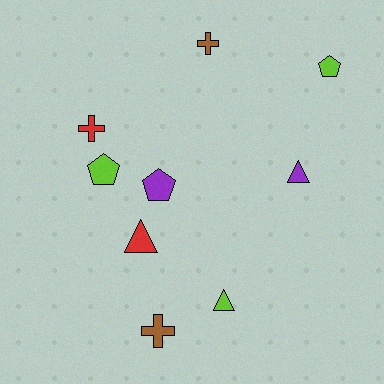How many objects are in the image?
There are 9 objects.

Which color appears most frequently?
Lime, with 3 objects.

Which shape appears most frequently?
Pentagon, with 3 objects.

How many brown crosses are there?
There are 2 brown crosses.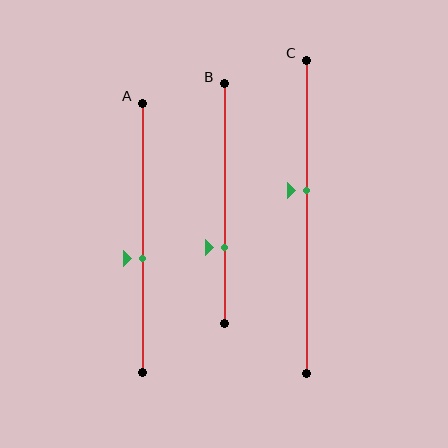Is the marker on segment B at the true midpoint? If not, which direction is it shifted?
No, the marker on segment B is shifted downward by about 18% of the segment length.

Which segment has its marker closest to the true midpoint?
Segment A has its marker closest to the true midpoint.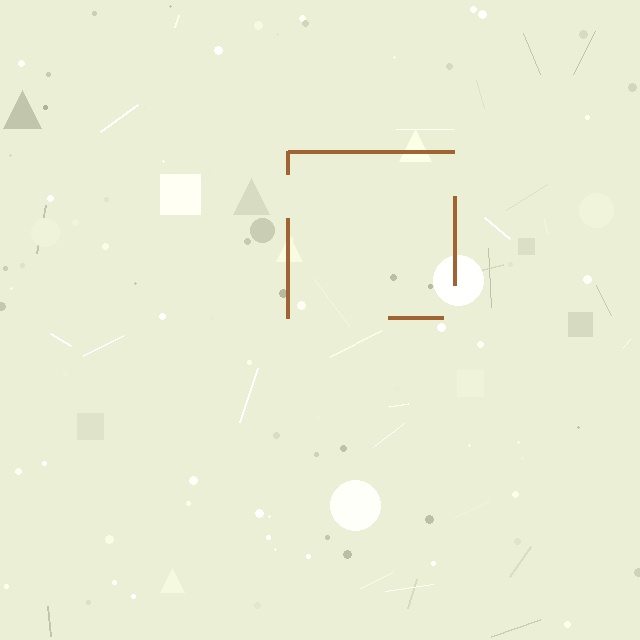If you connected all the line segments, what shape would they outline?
They would outline a square.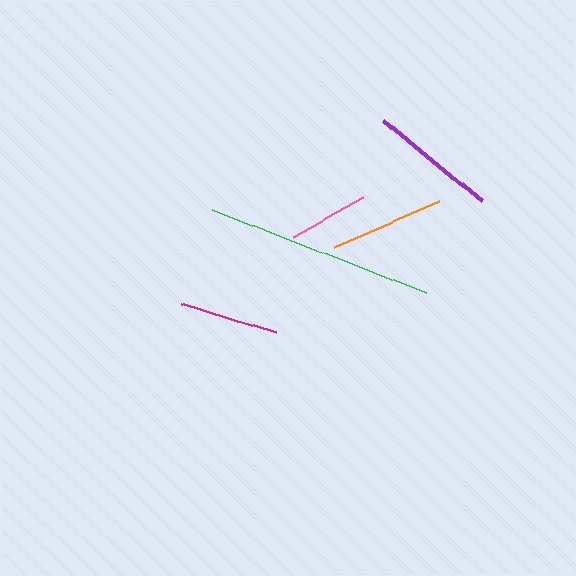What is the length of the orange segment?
The orange segment is approximately 114 pixels long.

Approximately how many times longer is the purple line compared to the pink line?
The purple line is approximately 1.6 times the length of the pink line.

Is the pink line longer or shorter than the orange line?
The orange line is longer than the pink line.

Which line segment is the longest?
The green line is the longest at approximately 229 pixels.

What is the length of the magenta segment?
The magenta segment is approximately 98 pixels long.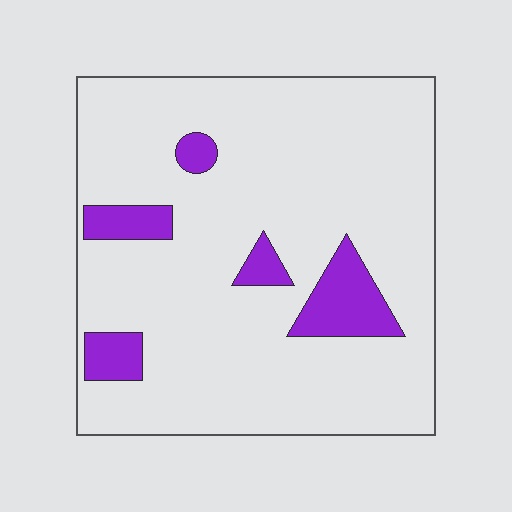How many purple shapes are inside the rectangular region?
5.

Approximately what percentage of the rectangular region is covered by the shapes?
Approximately 10%.